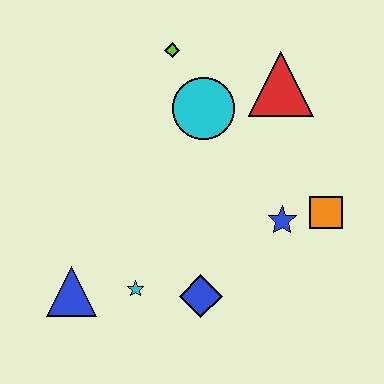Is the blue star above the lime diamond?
No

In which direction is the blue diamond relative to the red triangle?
The blue diamond is below the red triangle.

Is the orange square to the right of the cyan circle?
Yes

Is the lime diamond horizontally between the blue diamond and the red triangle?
No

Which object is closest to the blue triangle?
The cyan star is closest to the blue triangle.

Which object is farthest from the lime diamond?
The blue triangle is farthest from the lime diamond.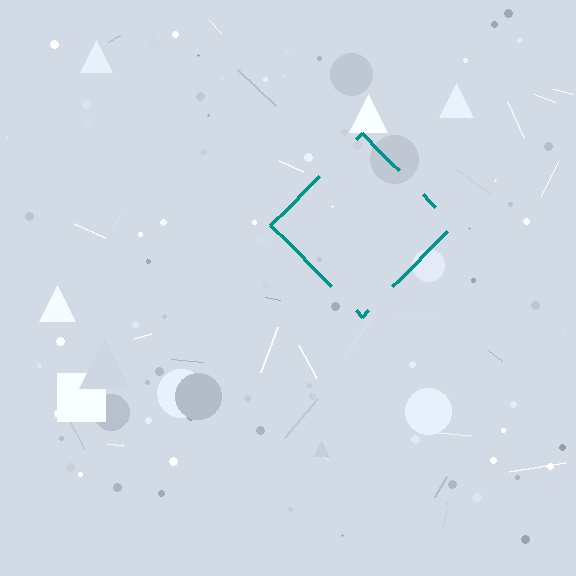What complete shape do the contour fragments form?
The contour fragments form a diamond.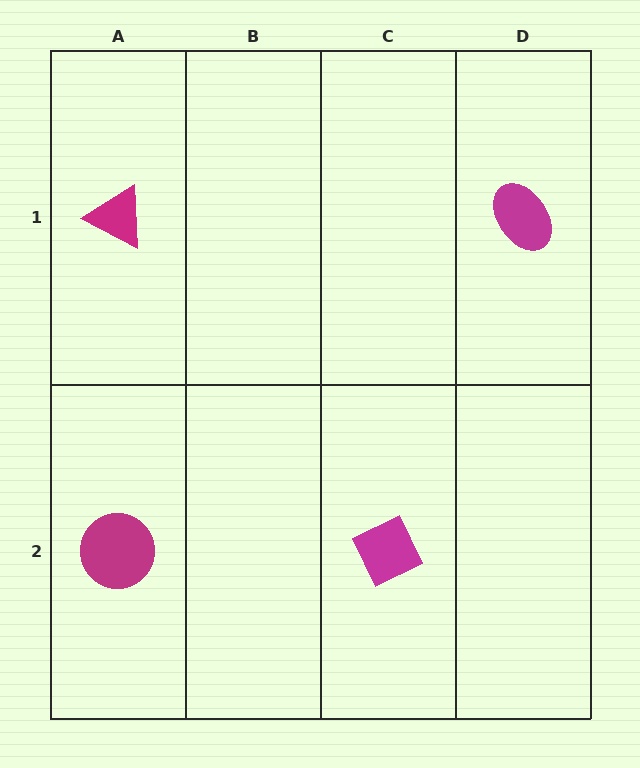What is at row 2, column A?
A magenta circle.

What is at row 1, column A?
A magenta triangle.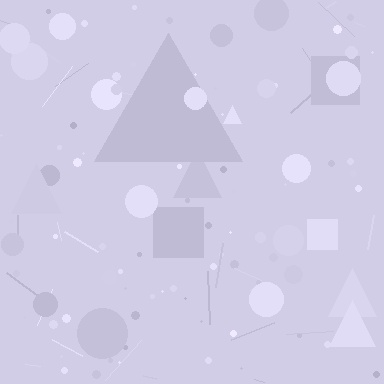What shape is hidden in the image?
A triangle is hidden in the image.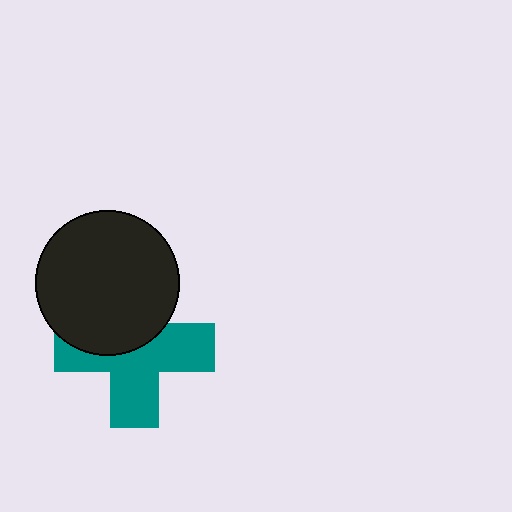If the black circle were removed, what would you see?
You would see the complete teal cross.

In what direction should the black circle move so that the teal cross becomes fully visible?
The black circle should move up. That is the shortest direction to clear the overlap and leave the teal cross fully visible.